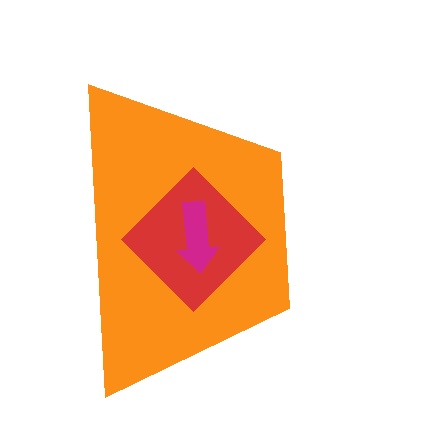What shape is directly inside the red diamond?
The magenta arrow.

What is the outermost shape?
The orange trapezoid.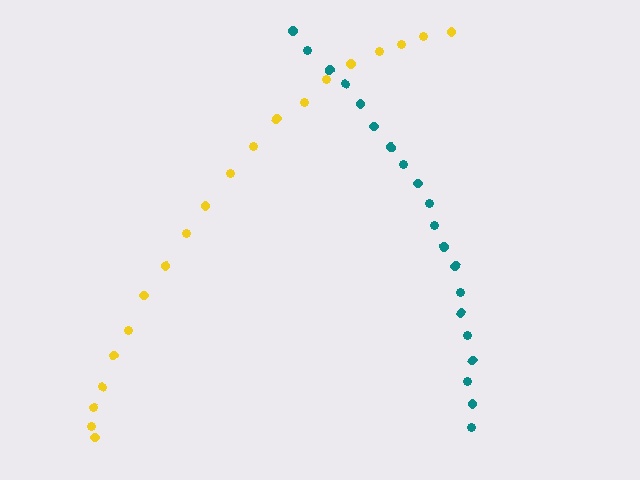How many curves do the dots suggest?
There are 2 distinct paths.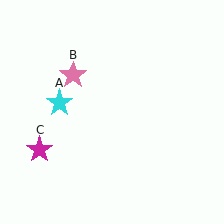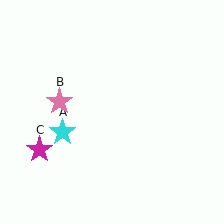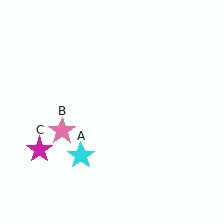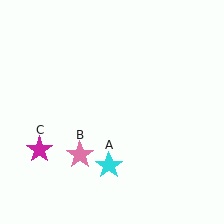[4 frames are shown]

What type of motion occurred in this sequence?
The cyan star (object A), pink star (object B) rotated counterclockwise around the center of the scene.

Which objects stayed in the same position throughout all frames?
Magenta star (object C) remained stationary.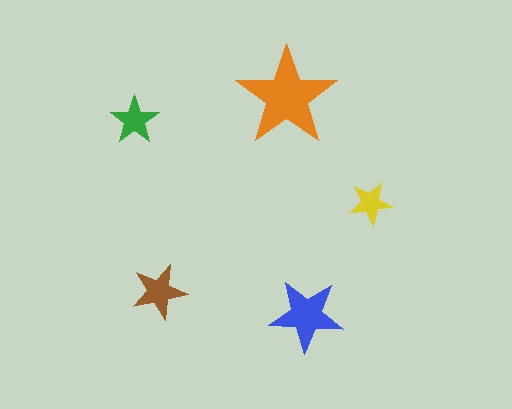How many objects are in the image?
There are 5 objects in the image.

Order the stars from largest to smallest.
the orange one, the blue one, the brown one, the green one, the yellow one.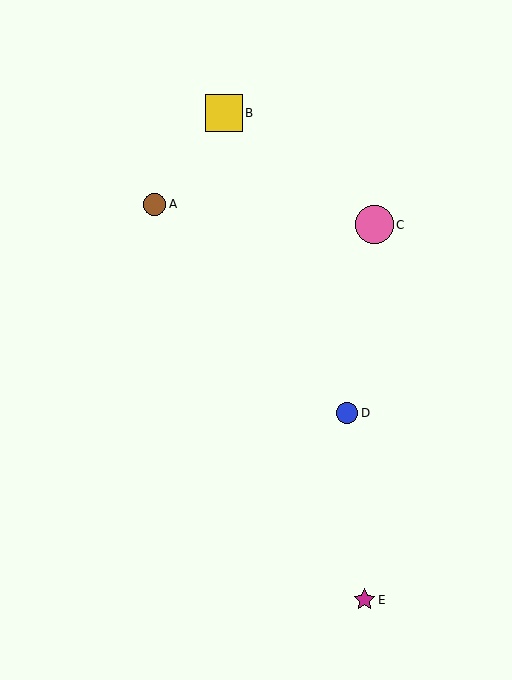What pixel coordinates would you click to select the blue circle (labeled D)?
Click at (347, 413) to select the blue circle D.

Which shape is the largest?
The pink circle (labeled C) is the largest.